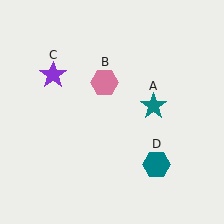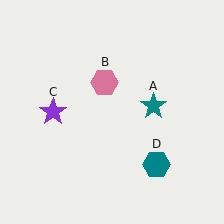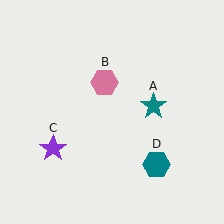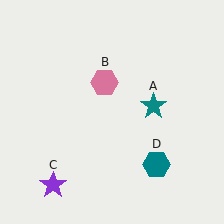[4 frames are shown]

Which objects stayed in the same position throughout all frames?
Teal star (object A) and pink hexagon (object B) and teal hexagon (object D) remained stationary.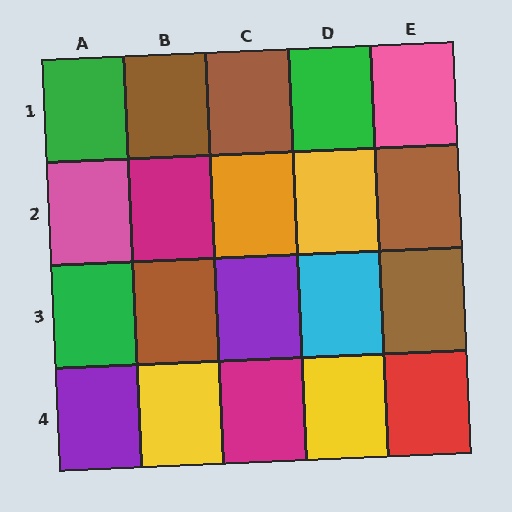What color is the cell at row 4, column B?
Yellow.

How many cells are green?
3 cells are green.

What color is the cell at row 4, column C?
Magenta.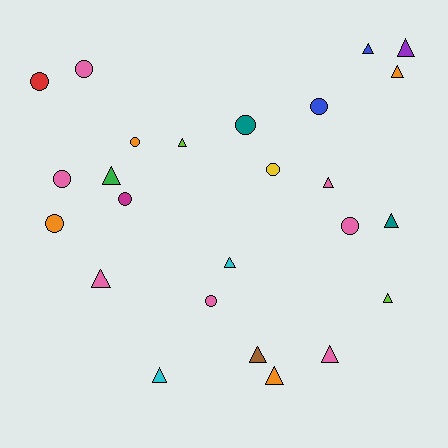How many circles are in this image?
There are 11 circles.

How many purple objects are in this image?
There is 1 purple object.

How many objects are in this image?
There are 25 objects.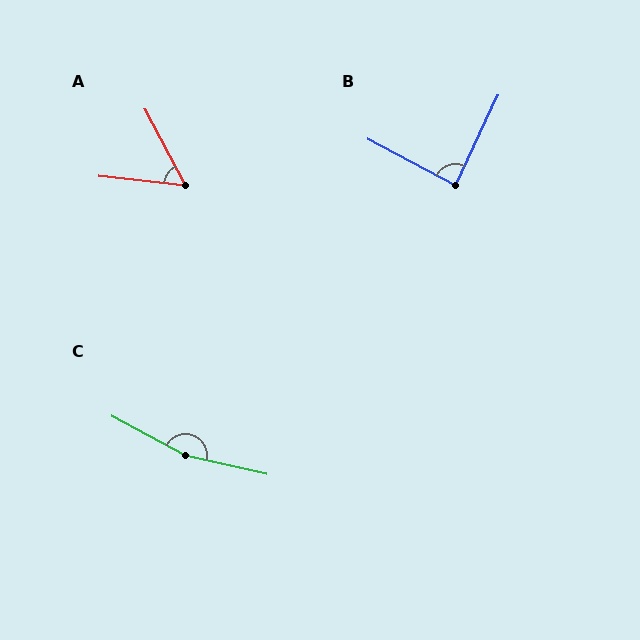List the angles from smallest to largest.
A (56°), B (87°), C (164°).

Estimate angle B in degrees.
Approximately 87 degrees.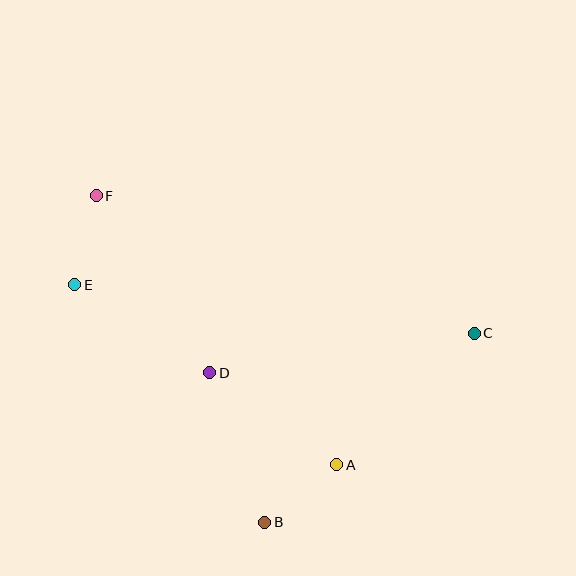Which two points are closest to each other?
Points E and F are closest to each other.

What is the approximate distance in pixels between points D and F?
The distance between D and F is approximately 210 pixels.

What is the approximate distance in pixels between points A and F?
The distance between A and F is approximately 361 pixels.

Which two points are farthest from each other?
Points C and E are farthest from each other.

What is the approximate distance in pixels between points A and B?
The distance between A and B is approximately 92 pixels.